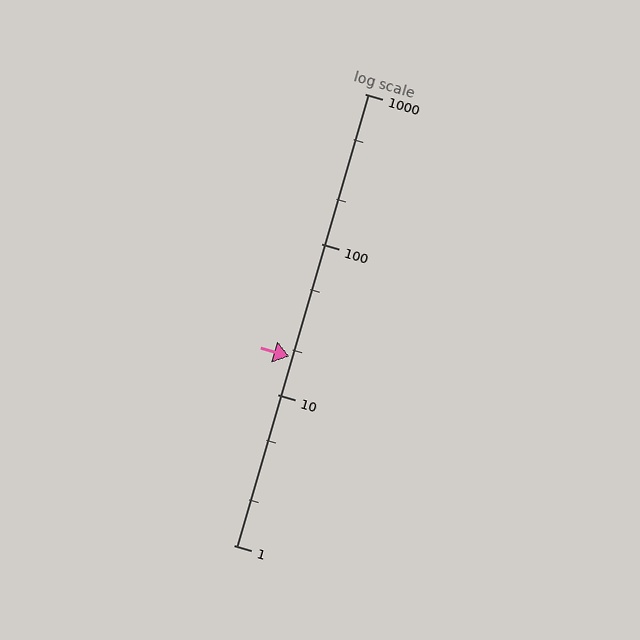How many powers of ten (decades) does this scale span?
The scale spans 3 decades, from 1 to 1000.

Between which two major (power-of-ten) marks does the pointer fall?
The pointer is between 10 and 100.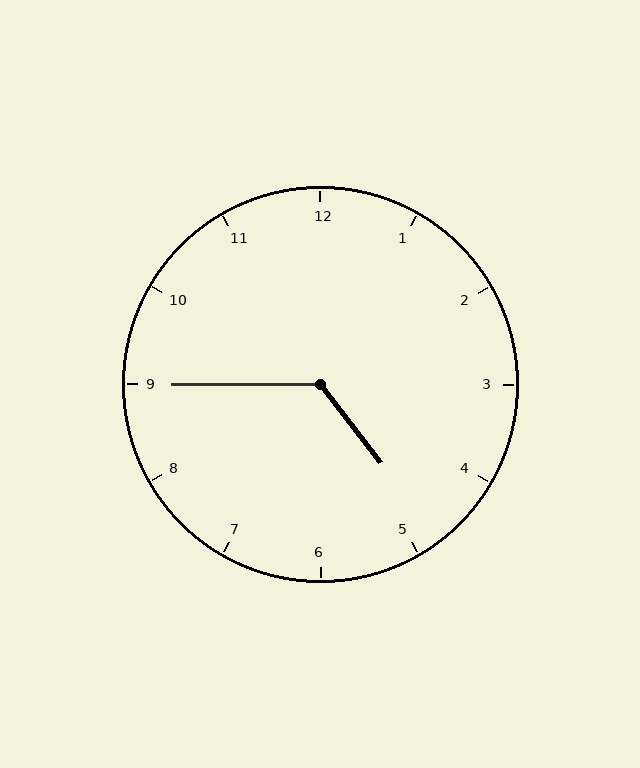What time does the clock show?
4:45.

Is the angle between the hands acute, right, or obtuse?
It is obtuse.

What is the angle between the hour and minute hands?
Approximately 128 degrees.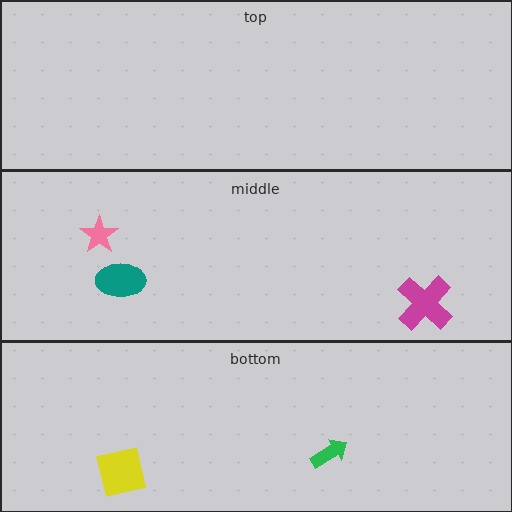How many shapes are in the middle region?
3.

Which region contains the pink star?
The middle region.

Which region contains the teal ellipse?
The middle region.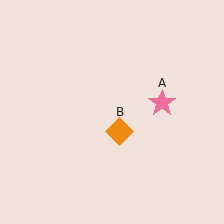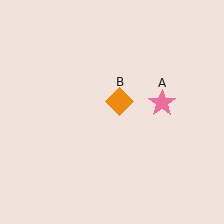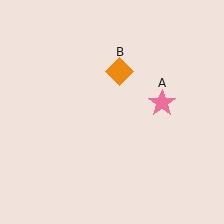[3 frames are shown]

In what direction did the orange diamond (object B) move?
The orange diamond (object B) moved up.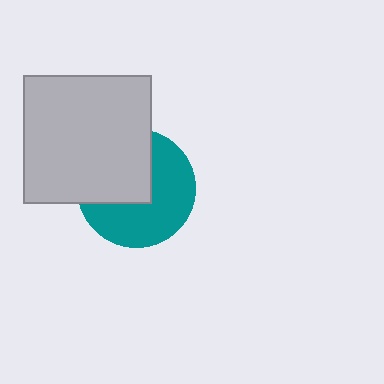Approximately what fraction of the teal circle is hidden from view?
Roughly 43% of the teal circle is hidden behind the light gray square.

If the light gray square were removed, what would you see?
You would see the complete teal circle.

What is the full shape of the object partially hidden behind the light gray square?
The partially hidden object is a teal circle.